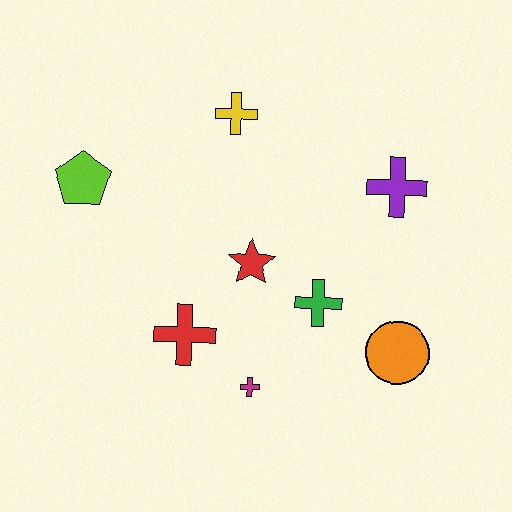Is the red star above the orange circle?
Yes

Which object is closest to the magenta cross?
The red cross is closest to the magenta cross.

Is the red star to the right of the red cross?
Yes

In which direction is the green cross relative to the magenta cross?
The green cross is above the magenta cross.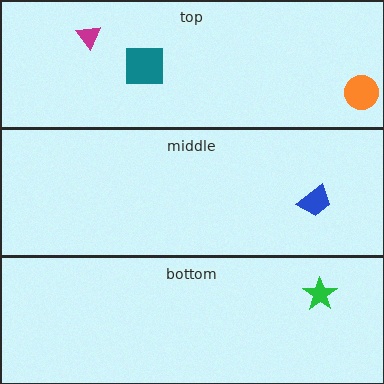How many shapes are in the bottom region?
1.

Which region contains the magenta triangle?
The top region.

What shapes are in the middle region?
The blue trapezoid.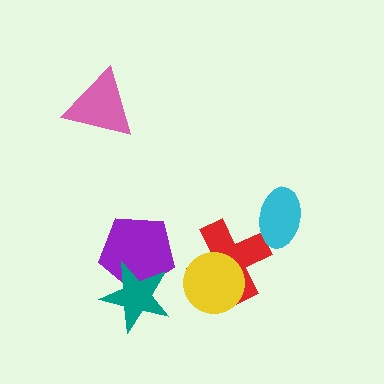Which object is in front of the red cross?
The yellow circle is in front of the red cross.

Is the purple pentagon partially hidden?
Yes, it is partially covered by another shape.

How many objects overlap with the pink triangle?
0 objects overlap with the pink triangle.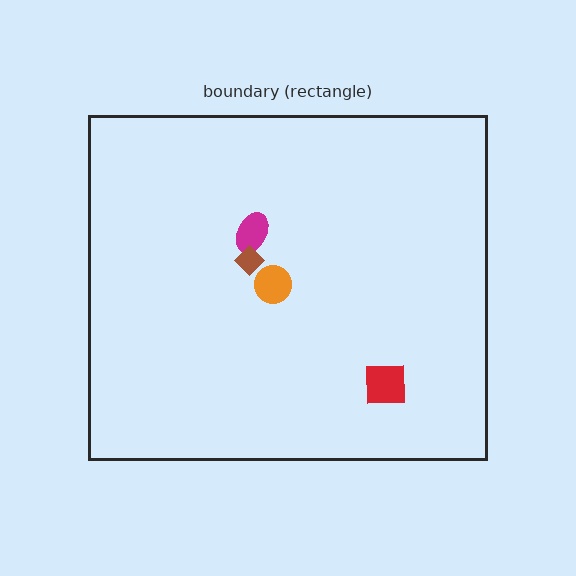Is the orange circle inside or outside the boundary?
Inside.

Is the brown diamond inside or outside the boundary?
Inside.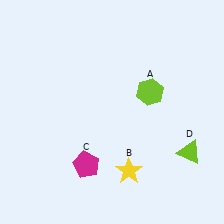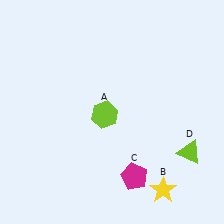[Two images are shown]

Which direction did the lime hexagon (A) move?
The lime hexagon (A) moved left.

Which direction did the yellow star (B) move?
The yellow star (B) moved right.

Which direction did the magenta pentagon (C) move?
The magenta pentagon (C) moved right.